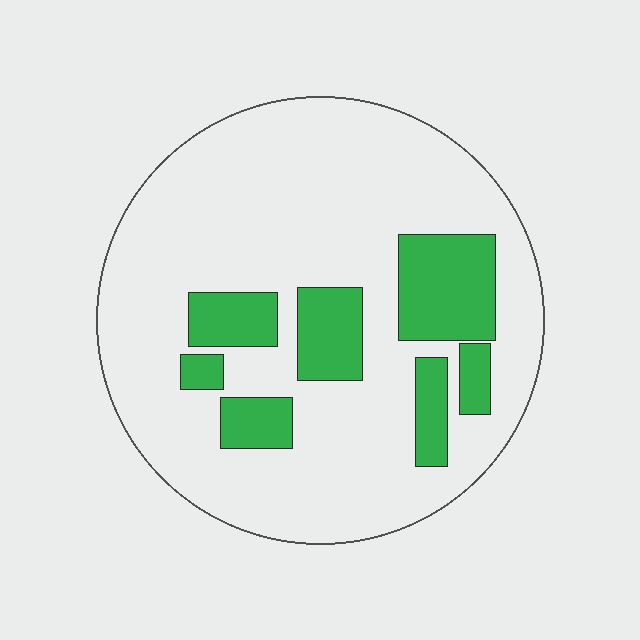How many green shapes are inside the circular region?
7.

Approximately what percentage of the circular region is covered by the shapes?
Approximately 20%.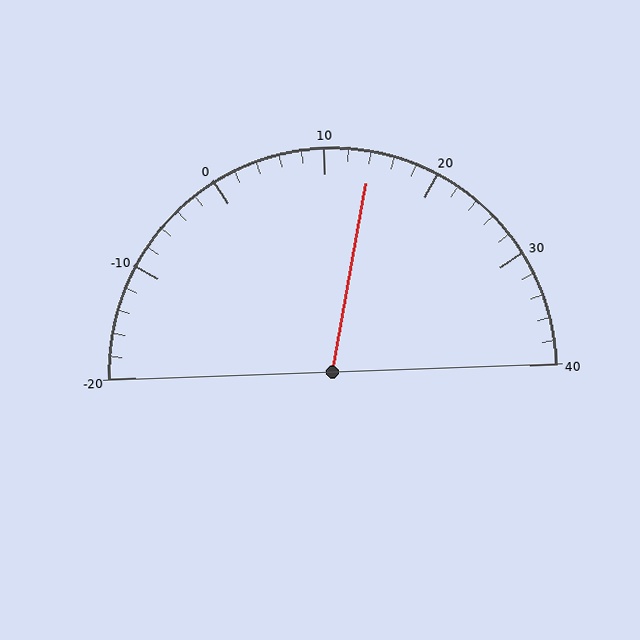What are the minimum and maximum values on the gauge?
The gauge ranges from -20 to 40.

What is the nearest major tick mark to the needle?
The nearest major tick mark is 10.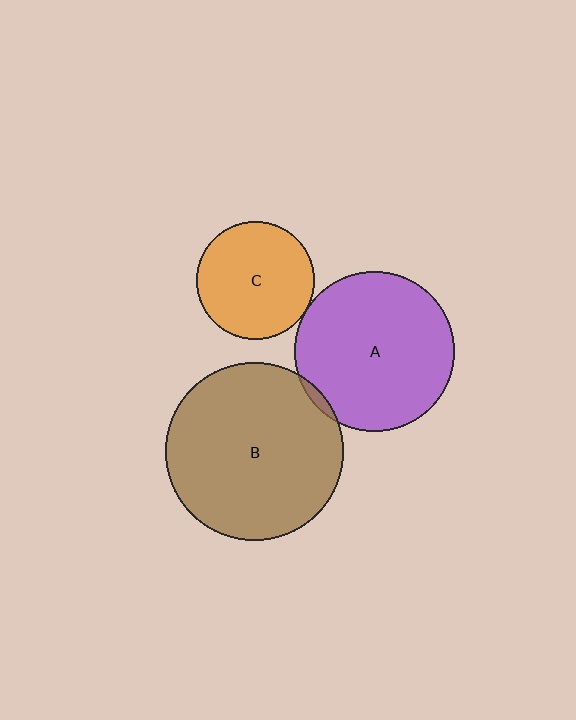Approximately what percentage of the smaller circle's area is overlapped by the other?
Approximately 5%.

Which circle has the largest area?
Circle B (brown).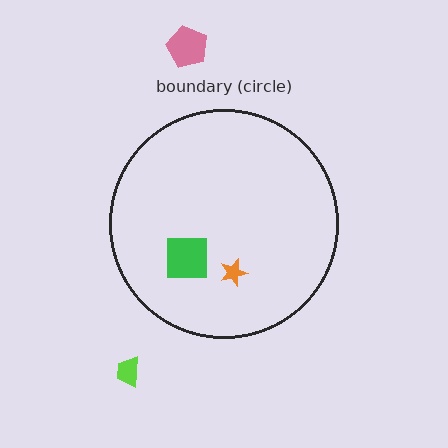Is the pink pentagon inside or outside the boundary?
Outside.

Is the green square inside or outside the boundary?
Inside.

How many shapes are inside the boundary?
2 inside, 2 outside.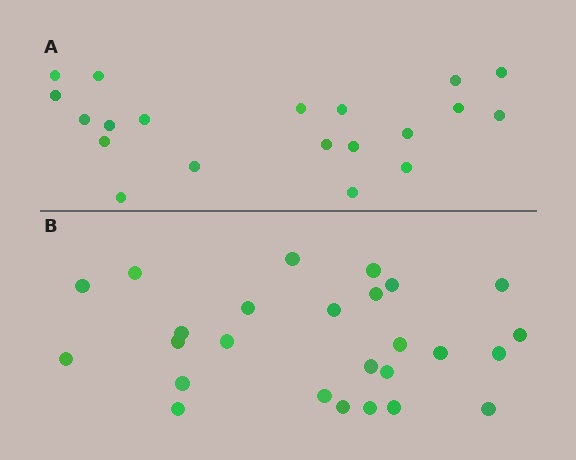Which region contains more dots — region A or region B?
Region B (the bottom region) has more dots.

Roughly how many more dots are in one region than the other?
Region B has about 6 more dots than region A.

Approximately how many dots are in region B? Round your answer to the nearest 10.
About 30 dots. (The exact count is 26, which rounds to 30.)